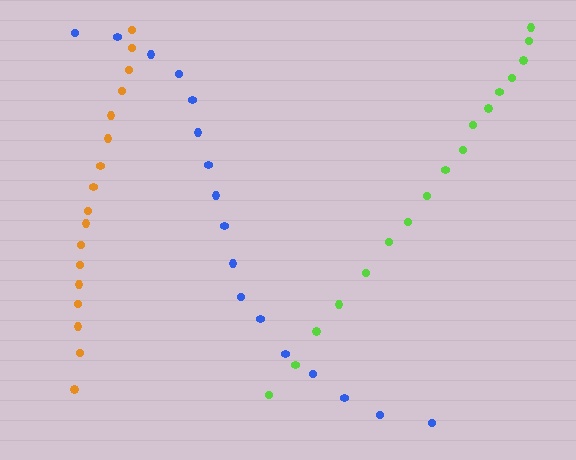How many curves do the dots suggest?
There are 3 distinct paths.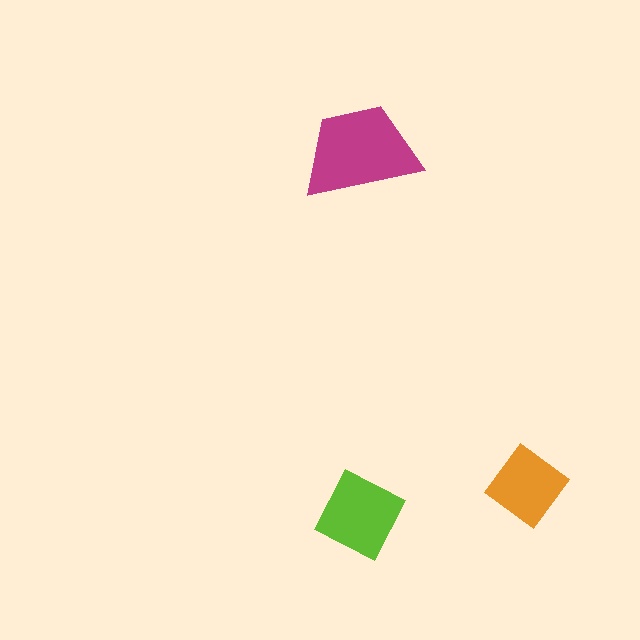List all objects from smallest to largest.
The orange diamond, the lime square, the magenta trapezoid.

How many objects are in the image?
There are 3 objects in the image.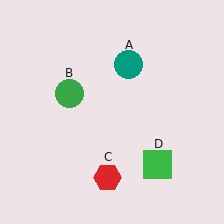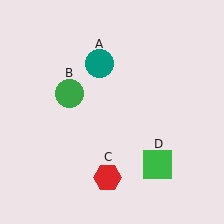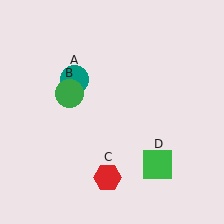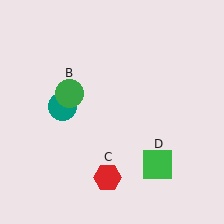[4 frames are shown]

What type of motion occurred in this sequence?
The teal circle (object A) rotated counterclockwise around the center of the scene.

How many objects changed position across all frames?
1 object changed position: teal circle (object A).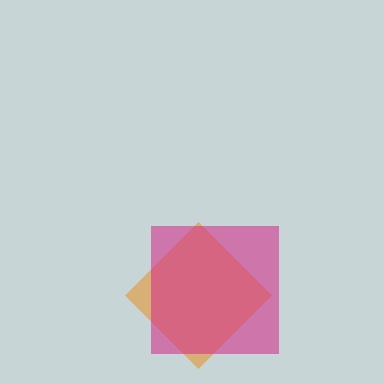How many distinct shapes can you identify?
There are 2 distinct shapes: an orange diamond, a magenta square.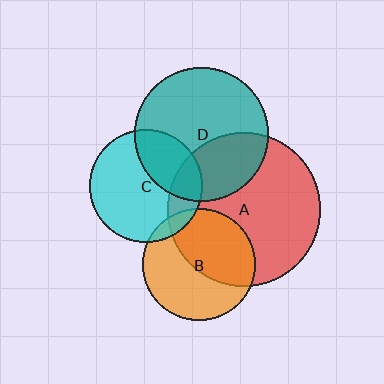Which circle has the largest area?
Circle A (red).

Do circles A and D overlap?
Yes.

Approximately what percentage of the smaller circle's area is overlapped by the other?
Approximately 35%.